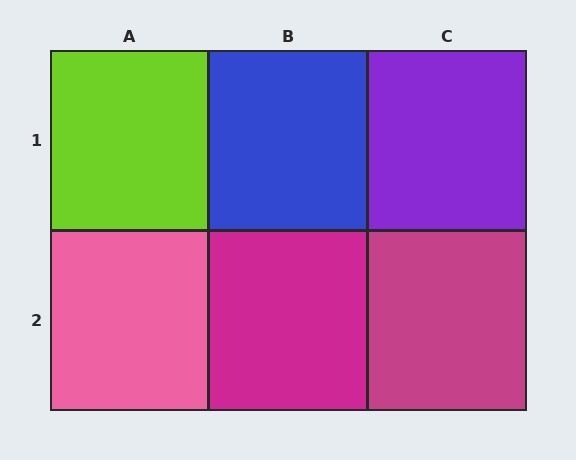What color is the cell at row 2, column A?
Pink.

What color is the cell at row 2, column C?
Magenta.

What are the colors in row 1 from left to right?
Lime, blue, purple.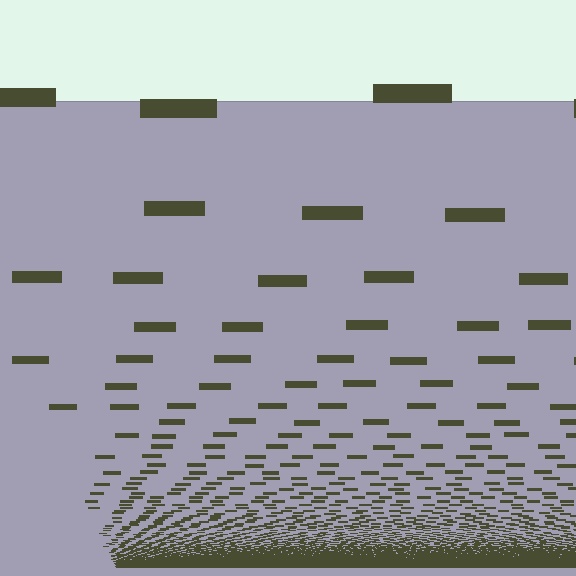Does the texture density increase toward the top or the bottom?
Density increases toward the bottom.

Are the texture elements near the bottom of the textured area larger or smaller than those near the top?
Smaller. The gradient is inverted — elements near the bottom are smaller and denser.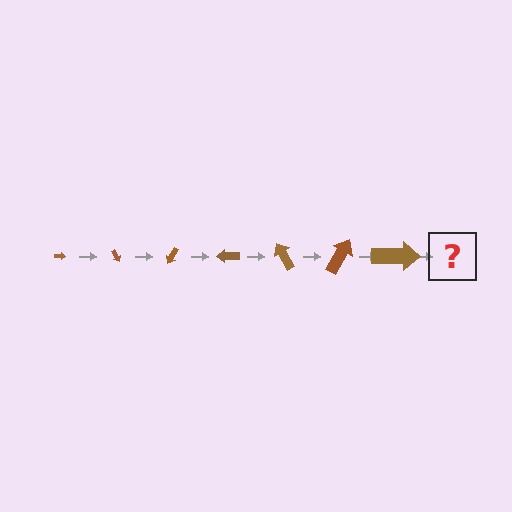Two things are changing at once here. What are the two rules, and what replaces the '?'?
The two rules are that the arrow grows larger each step and it rotates 60 degrees each step. The '?' should be an arrow, larger than the previous one and rotated 420 degrees from the start.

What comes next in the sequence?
The next element should be an arrow, larger than the previous one and rotated 420 degrees from the start.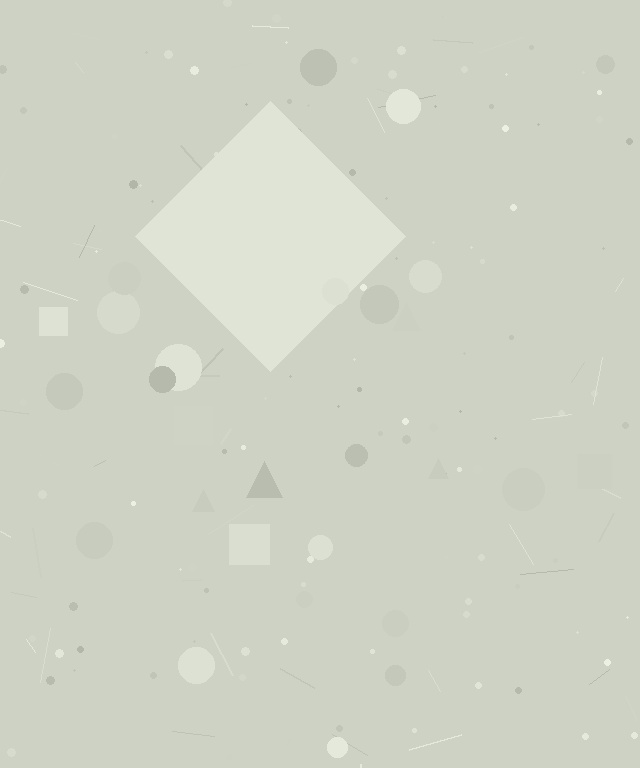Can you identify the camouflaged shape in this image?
The camouflaged shape is a diamond.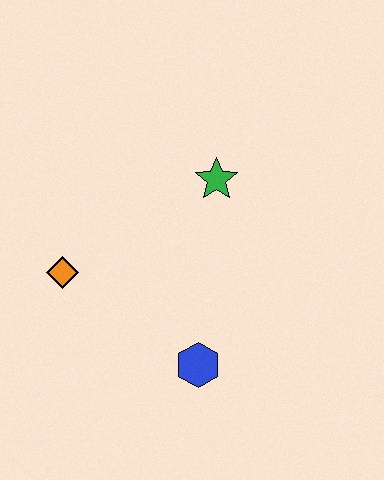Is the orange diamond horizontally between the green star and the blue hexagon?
No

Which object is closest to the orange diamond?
The blue hexagon is closest to the orange diamond.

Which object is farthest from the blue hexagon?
The green star is farthest from the blue hexagon.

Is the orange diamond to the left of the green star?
Yes